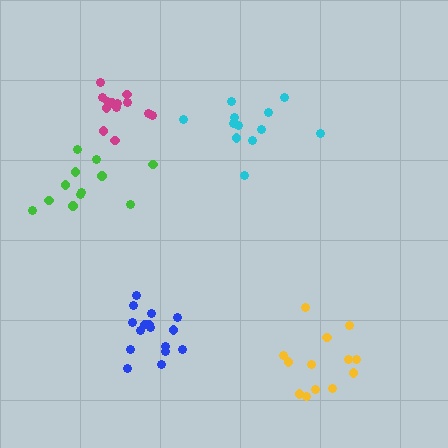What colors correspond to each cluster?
The clusters are colored: cyan, green, yellow, blue, magenta.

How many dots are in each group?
Group 1: 12 dots, Group 2: 12 dots, Group 3: 13 dots, Group 4: 16 dots, Group 5: 13 dots (66 total).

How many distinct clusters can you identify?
There are 5 distinct clusters.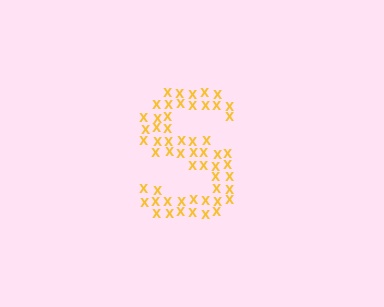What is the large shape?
The large shape is the letter S.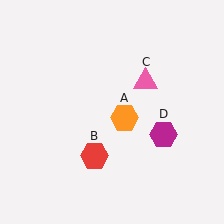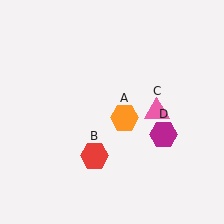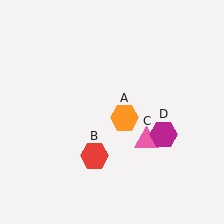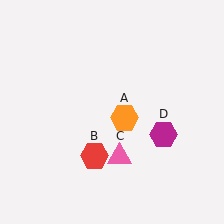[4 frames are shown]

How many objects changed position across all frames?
1 object changed position: pink triangle (object C).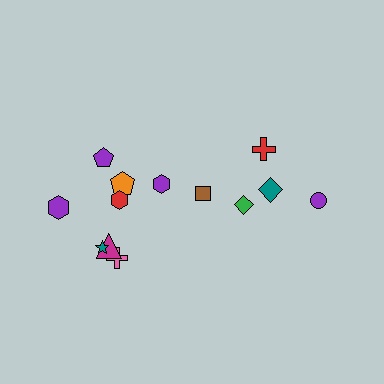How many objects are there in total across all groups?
There are 13 objects.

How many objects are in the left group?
There are 8 objects.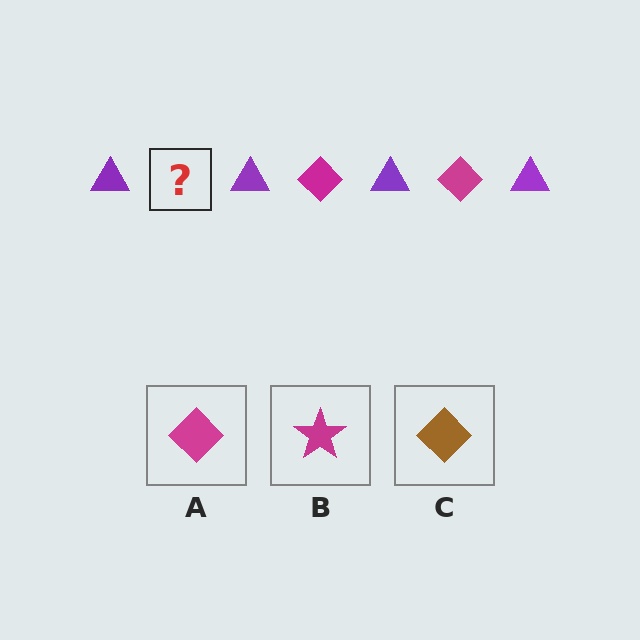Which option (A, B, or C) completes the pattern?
A.